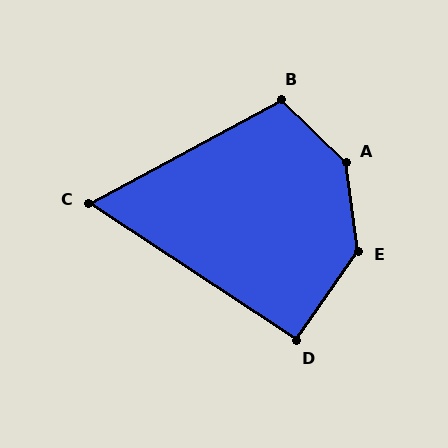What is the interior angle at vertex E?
Approximately 138 degrees (obtuse).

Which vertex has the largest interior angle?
A, at approximately 142 degrees.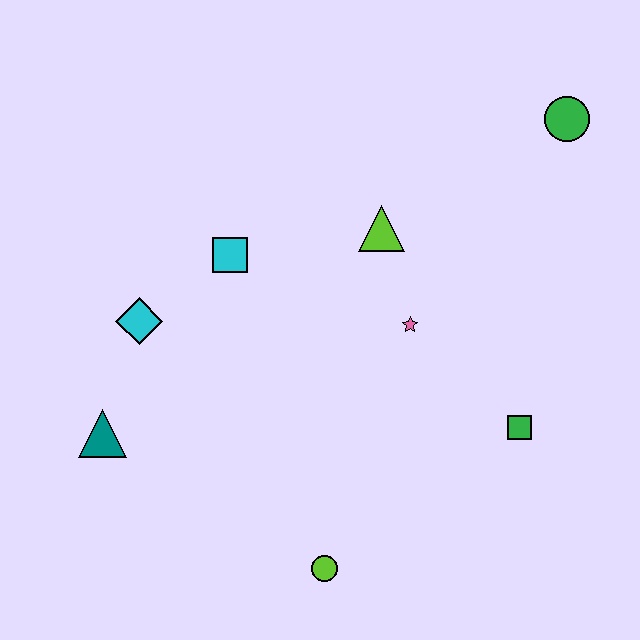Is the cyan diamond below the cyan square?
Yes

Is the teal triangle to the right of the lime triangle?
No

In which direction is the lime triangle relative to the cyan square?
The lime triangle is to the right of the cyan square.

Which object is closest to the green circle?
The lime triangle is closest to the green circle.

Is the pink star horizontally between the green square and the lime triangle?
Yes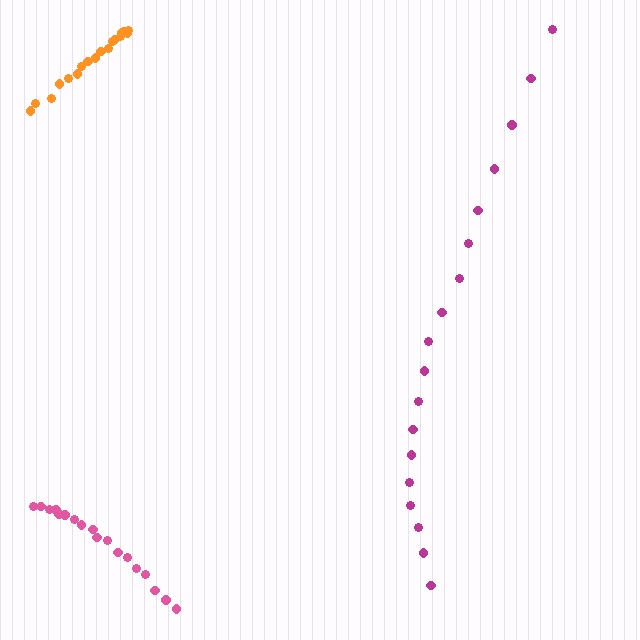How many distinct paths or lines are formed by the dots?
There are 3 distinct paths.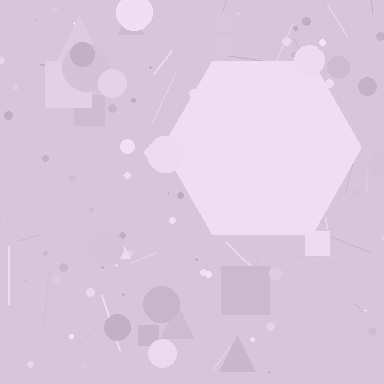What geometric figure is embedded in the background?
A hexagon is embedded in the background.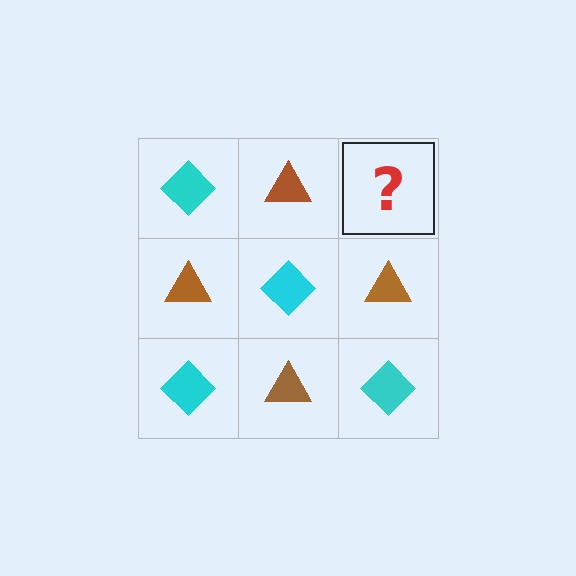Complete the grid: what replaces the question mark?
The question mark should be replaced with a cyan diamond.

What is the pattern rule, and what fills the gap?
The rule is that it alternates cyan diamond and brown triangle in a checkerboard pattern. The gap should be filled with a cyan diamond.